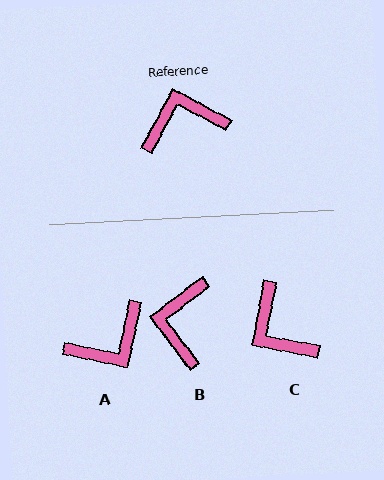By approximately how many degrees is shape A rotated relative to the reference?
Approximately 164 degrees clockwise.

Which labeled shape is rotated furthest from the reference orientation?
A, about 164 degrees away.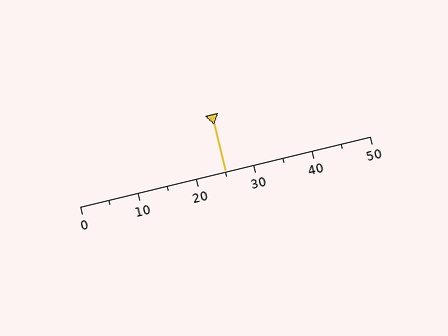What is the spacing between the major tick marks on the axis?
The major ticks are spaced 10 apart.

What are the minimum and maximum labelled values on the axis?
The axis runs from 0 to 50.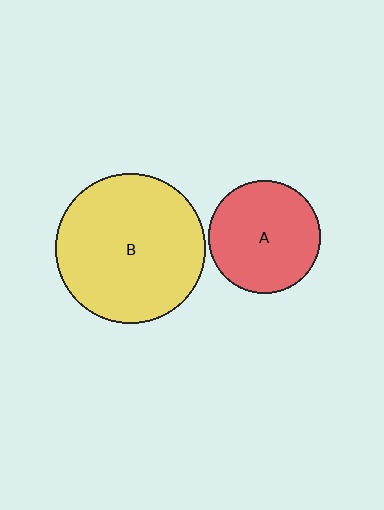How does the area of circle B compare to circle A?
Approximately 1.8 times.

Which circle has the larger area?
Circle B (yellow).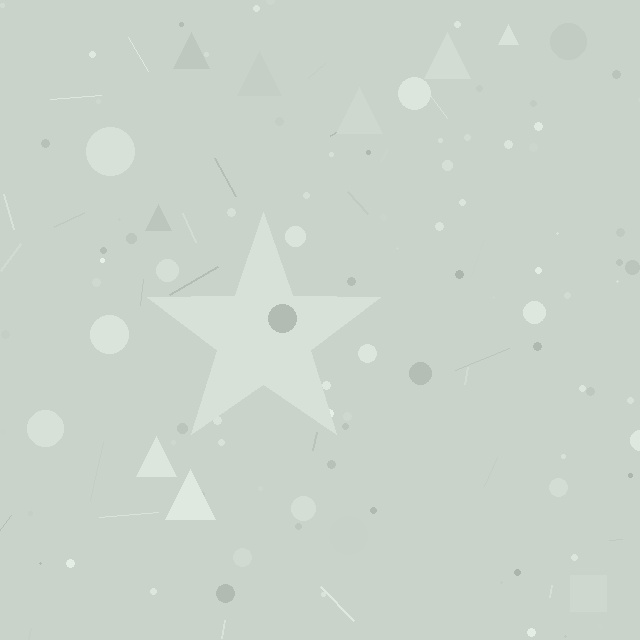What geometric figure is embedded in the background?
A star is embedded in the background.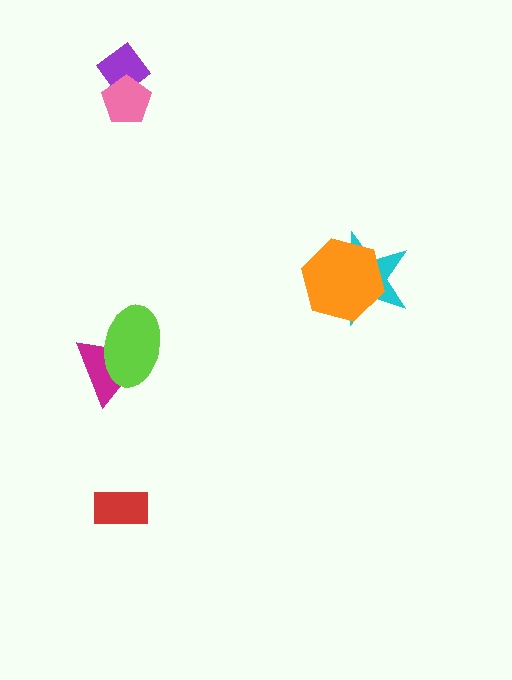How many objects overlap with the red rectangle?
0 objects overlap with the red rectangle.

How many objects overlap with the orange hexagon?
1 object overlaps with the orange hexagon.